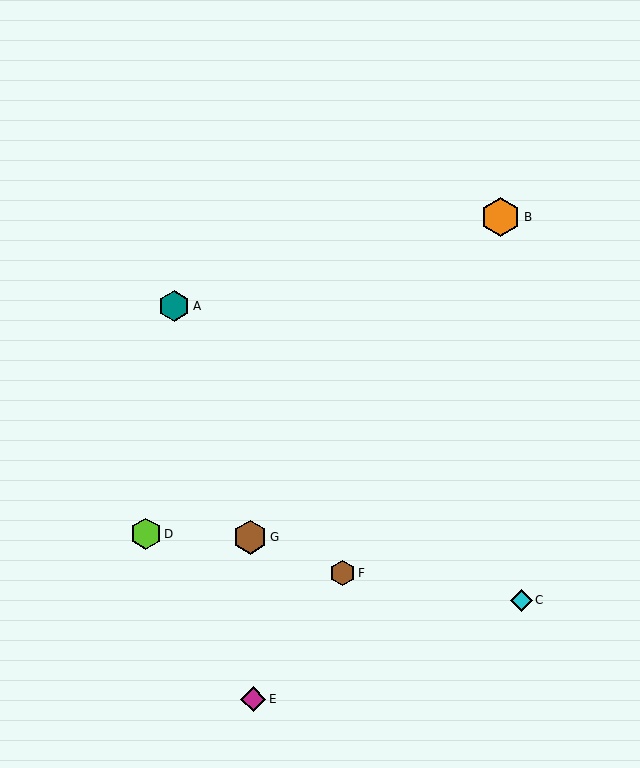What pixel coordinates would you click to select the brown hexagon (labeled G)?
Click at (250, 537) to select the brown hexagon G.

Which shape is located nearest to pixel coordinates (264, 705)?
The magenta diamond (labeled E) at (253, 699) is nearest to that location.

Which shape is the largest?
The orange hexagon (labeled B) is the largest.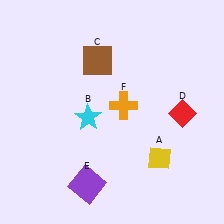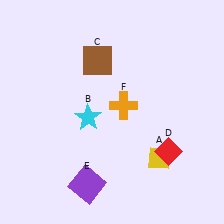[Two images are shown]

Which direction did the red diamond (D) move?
The red diamond (D) moved down.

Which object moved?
The red diamond (D) moved down.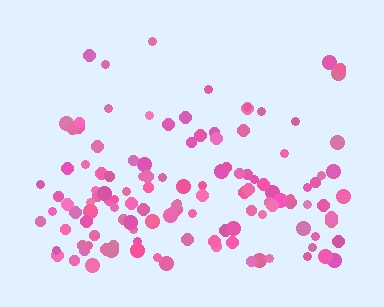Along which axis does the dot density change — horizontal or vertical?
Vertical.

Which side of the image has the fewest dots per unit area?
The top.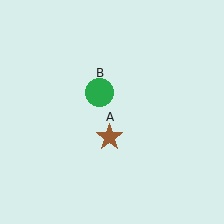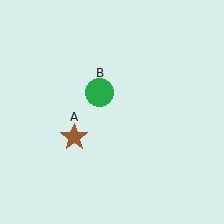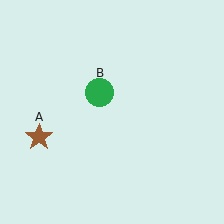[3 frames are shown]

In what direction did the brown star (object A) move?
The brown star (object A) moved left.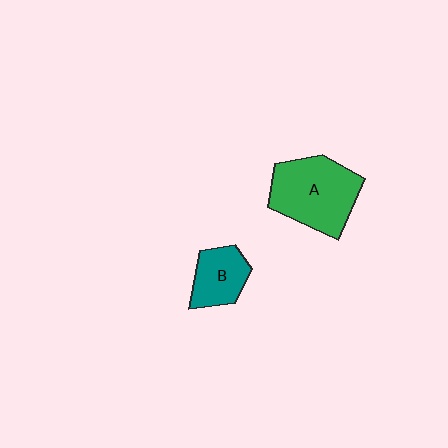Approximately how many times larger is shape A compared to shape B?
Approximately 1.9 times.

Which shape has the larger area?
Shape A (green).